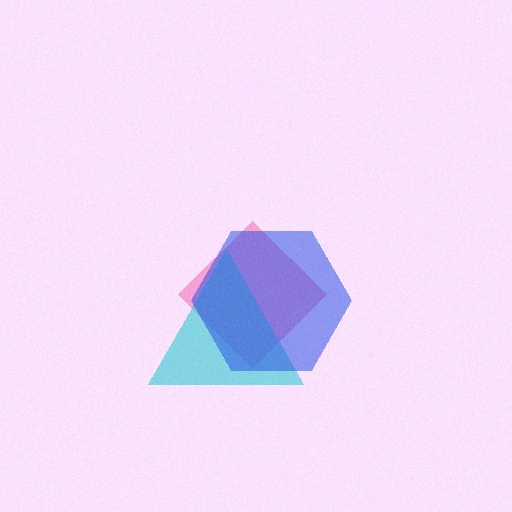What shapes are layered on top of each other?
The layered shapes are: a pink diamond, a cyan triangle, a blue hexagon.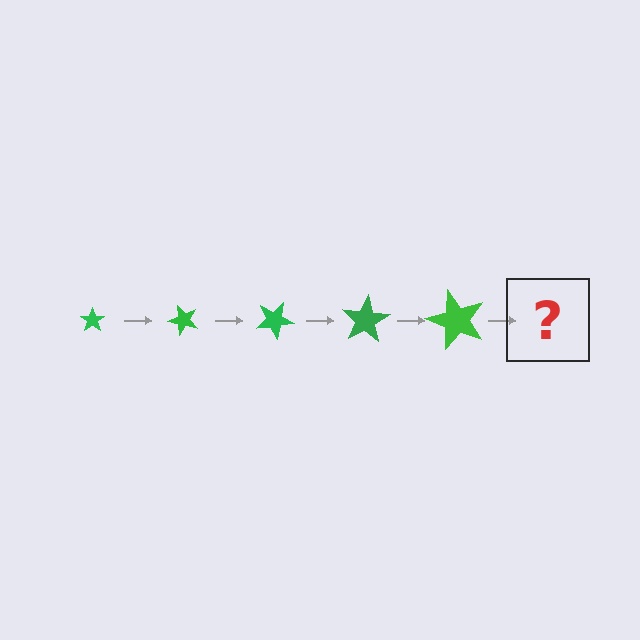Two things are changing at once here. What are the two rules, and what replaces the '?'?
The two rules are that the star grows larger each step and it rotates 50 degrees each step. The '?' should be a star, larger than the previous one and rotated 250 degrees from the start.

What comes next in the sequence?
The next element should be a star, larger than the previous one and rotated 250 degrees from the start.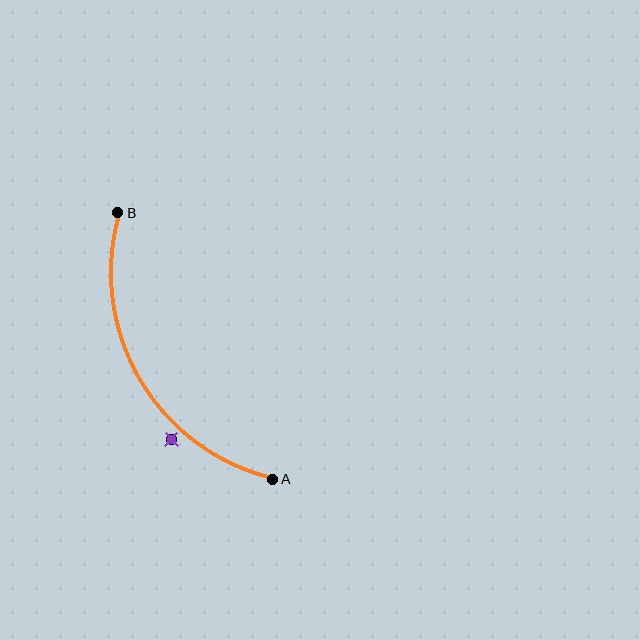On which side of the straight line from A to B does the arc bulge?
The arc bulges to the left of the straight line connecting A and B.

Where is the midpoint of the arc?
The arc midpoint is the point on the curve farthest from the straight line joining A and B. It sits to the left of that line.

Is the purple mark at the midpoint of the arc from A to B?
No — the purple mark does not lie on the arc at all. It sits slightly outside the curve.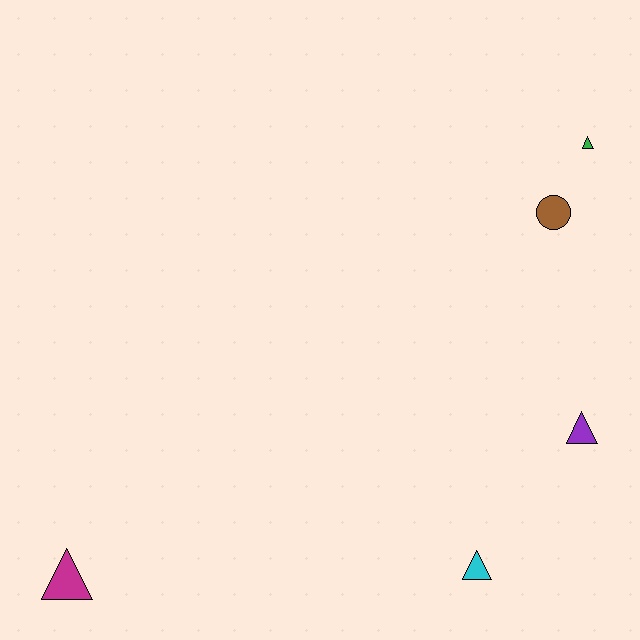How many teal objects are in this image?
There are no teal objects.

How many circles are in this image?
There is 1 circle.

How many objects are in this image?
There are 5 objects.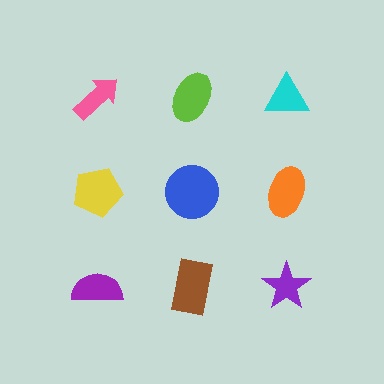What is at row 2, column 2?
A blue circle.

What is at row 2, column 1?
A yellow pentagon.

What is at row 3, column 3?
A purple star.